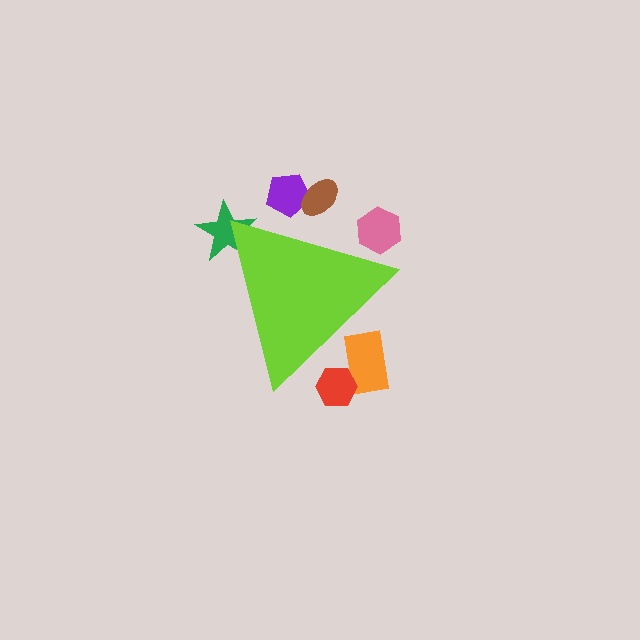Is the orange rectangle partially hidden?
Yes, the orange rectangle is partially hidden behind the lime triangle.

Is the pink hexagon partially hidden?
Yes, the pink hexagon is partially hidden behind the lime triangle.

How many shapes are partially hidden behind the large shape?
6 shapes are partially hidden.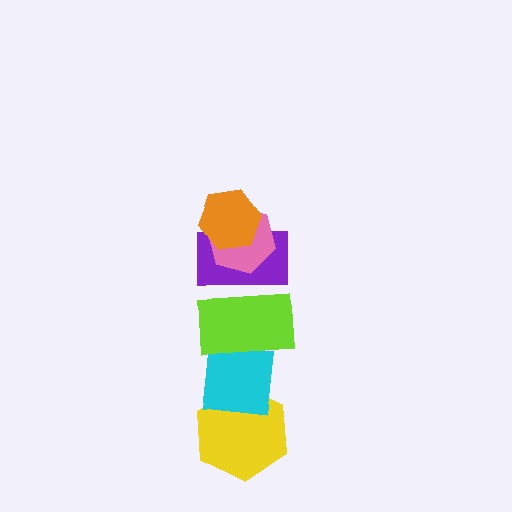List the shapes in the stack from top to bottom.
From top to bottom: the orange hexagon, the pink hexagon, the purple rectangle, the lime rectangle, the cyan square, the yellow hexagon.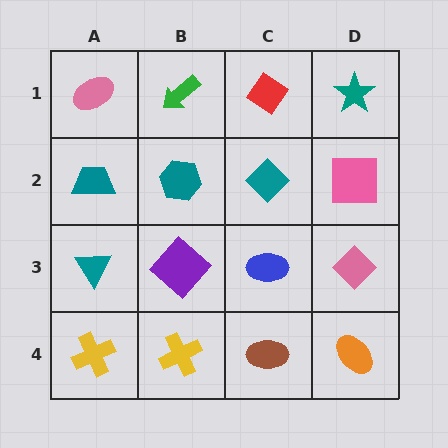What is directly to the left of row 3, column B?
A teal triangle.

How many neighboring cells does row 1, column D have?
2.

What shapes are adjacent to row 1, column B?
A teal hexagon (row 2, column B), a pink ellipse (row 1, column A), a red diamond (row 1, column C).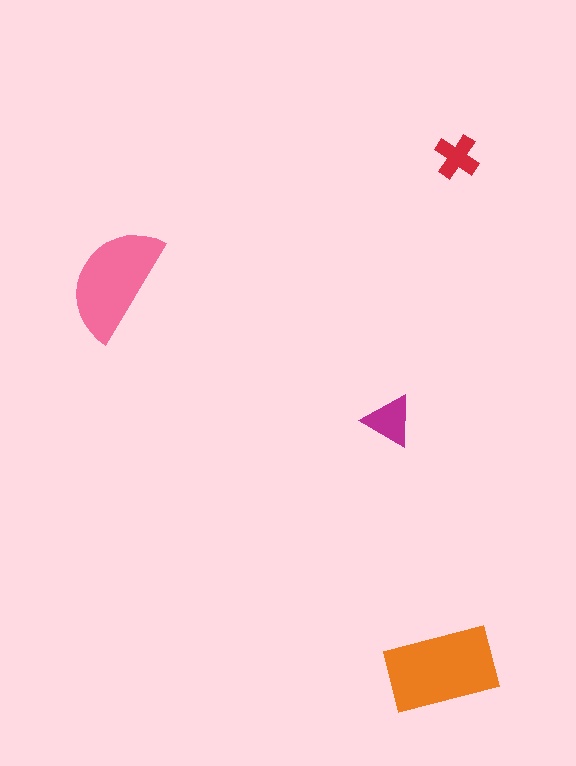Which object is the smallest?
The red cross.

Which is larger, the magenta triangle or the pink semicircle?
The pink semicircle.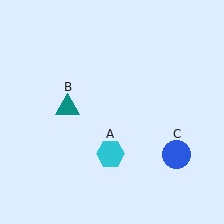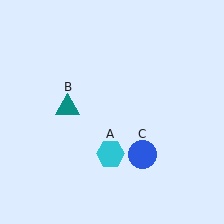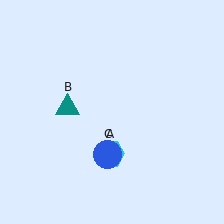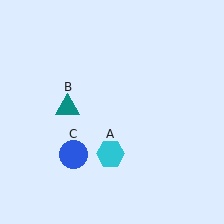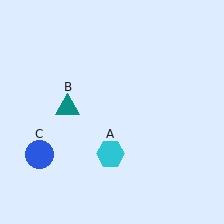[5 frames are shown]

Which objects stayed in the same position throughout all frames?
Cyan hexagon (object A) and teal triangle (object B) remained stationary.